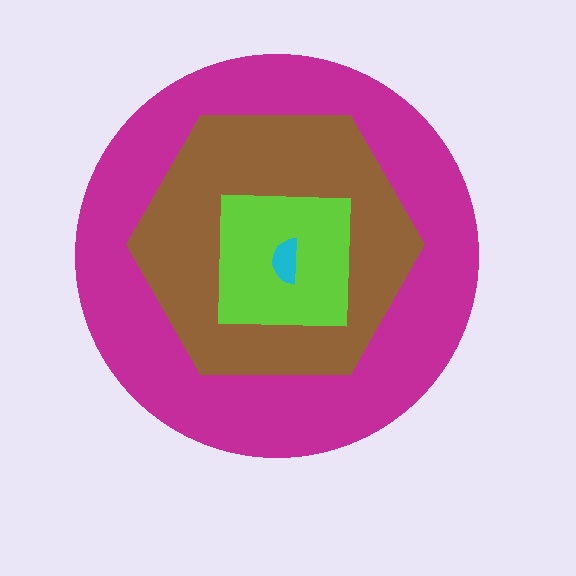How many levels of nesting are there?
4.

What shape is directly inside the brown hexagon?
The lime square.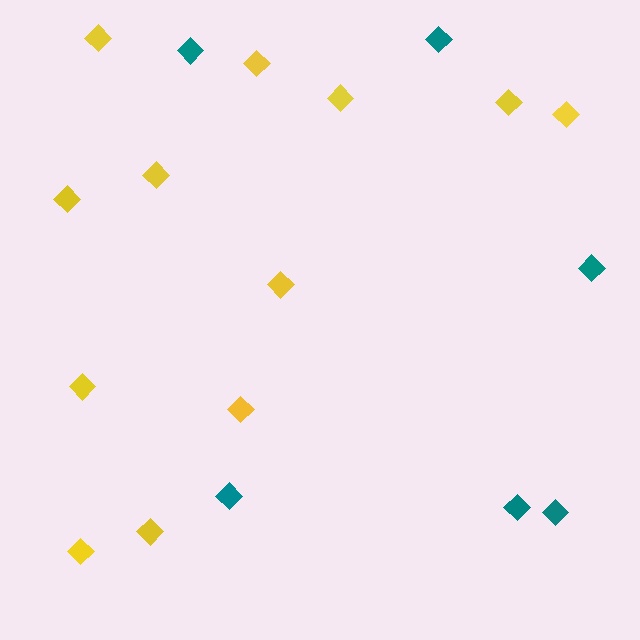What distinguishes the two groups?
There are 2 groups: one group of yellow diamonds (12) and one group of teal diamonds (6).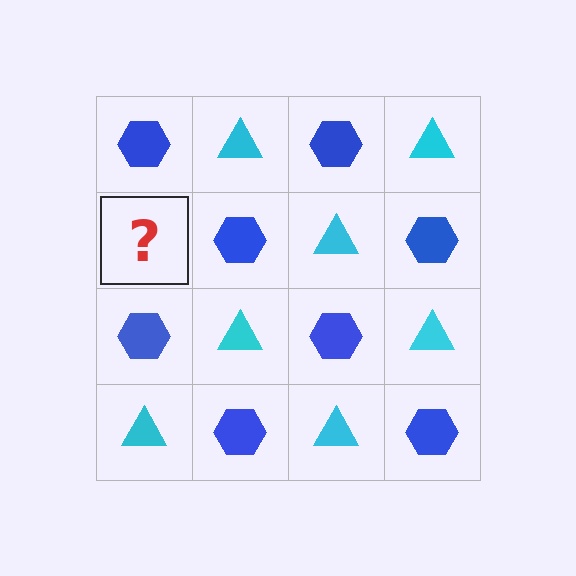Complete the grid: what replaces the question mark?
The question mark should be replaced with a cyan triangle.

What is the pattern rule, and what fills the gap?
The rule is that it alternates blue hexagon and cyan triangle in a checkerboard pattern. The gap should be filled with a cyan triangle.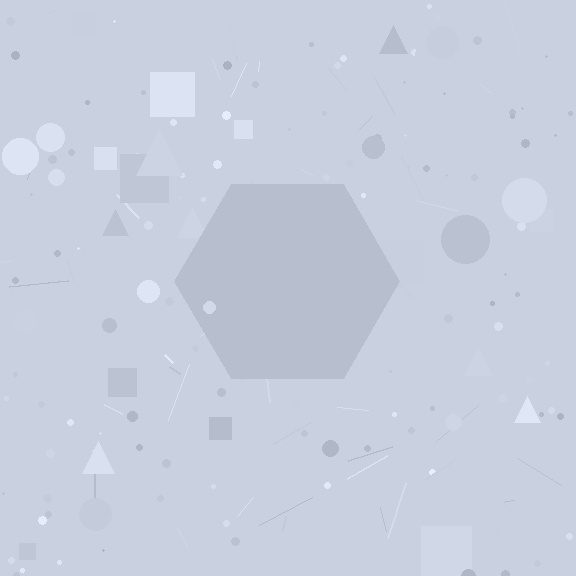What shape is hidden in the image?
A hexagon is hidden in the image.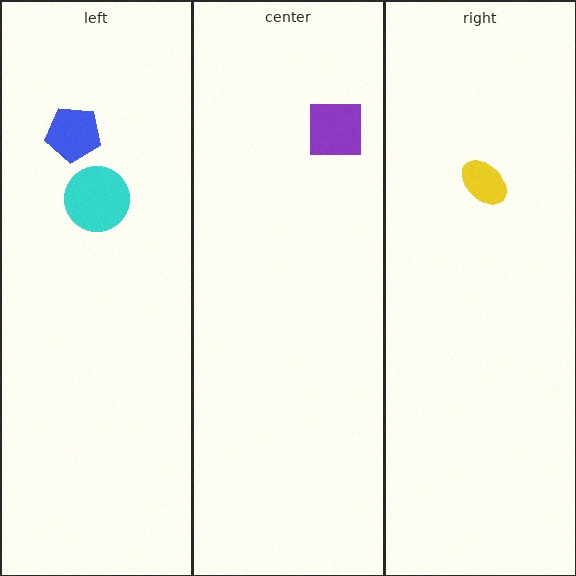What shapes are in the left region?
The blue pentagon, the cyan circle.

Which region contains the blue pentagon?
The left region.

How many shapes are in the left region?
2.